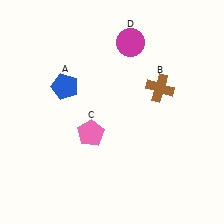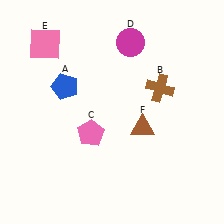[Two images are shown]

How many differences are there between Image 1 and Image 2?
There are 2 differences between the two images.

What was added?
A pink square (E), a brown triangle (F) were added in Image 2.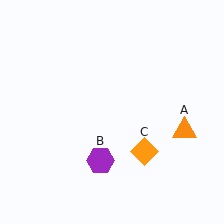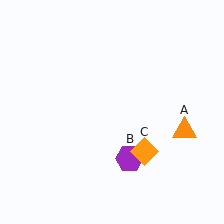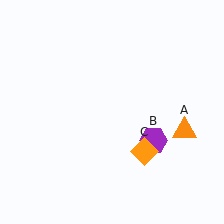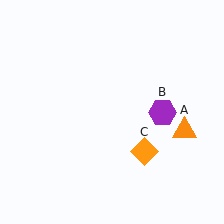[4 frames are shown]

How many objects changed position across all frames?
1 object changed position: purple hexagon (object B).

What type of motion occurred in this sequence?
The purple hexagon (object B) rotated counterclockwise around the center of the scene.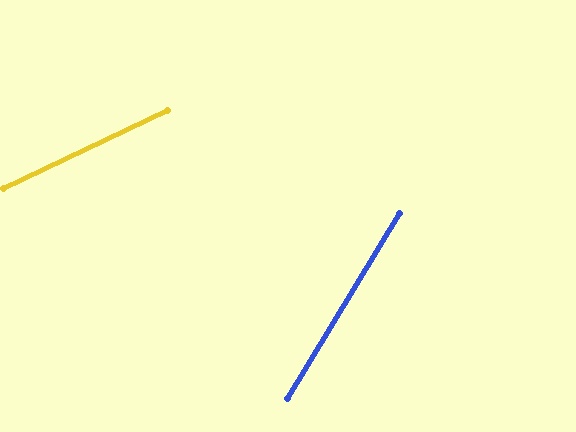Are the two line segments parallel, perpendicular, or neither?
Neither parallel nor perpendicular — they differ by about 33°.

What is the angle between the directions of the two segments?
Approximately 33 degrees.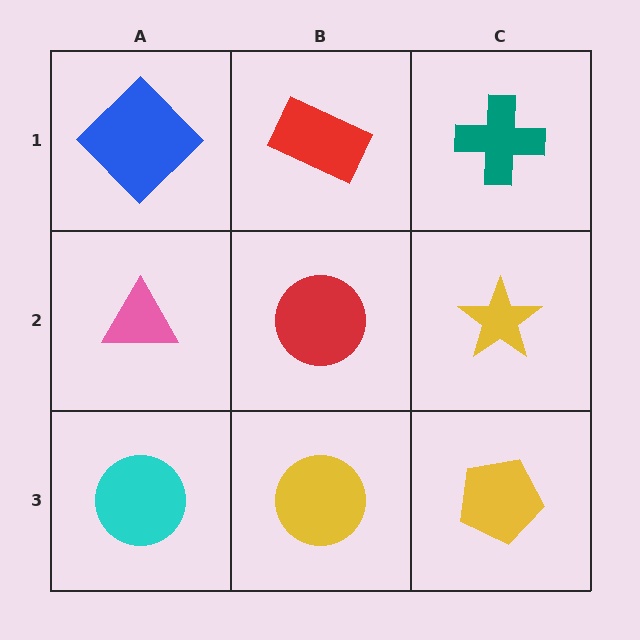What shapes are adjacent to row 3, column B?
A red circle (row 2, column B), a cyan circle (row 3, column A), a yellow pentagon (row 3, column C).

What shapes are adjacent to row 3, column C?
A yellow star (row 2, column C), a yellow circle (row 3, column B).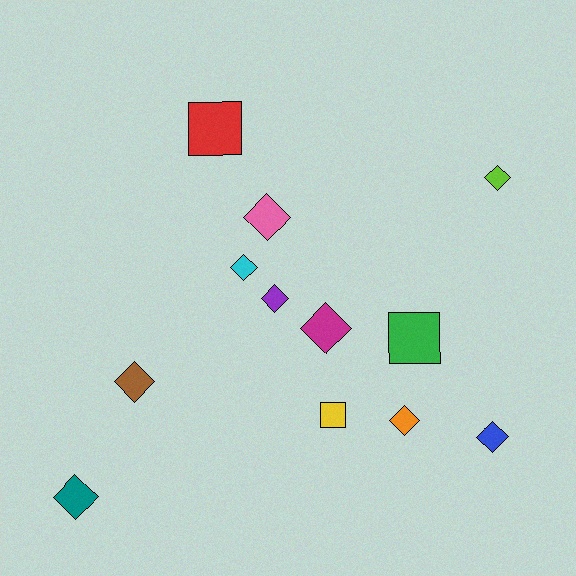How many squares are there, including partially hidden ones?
There are 3 squares.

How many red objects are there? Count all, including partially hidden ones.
There is 1 red object.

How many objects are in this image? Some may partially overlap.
There are 12 objects.